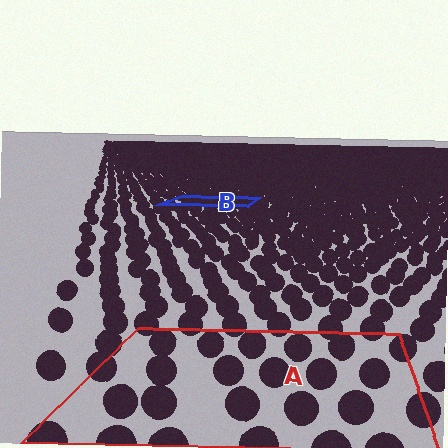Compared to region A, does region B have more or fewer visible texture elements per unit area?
Region B has more texture elements per unit area — they are packed more densely because it is farther away.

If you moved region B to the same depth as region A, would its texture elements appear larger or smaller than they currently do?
They would appear larger. At a closer depth, the same texture elements are projected at a bigger on-screen size.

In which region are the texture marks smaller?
The texture marks are smaller in region B, because it is farther away.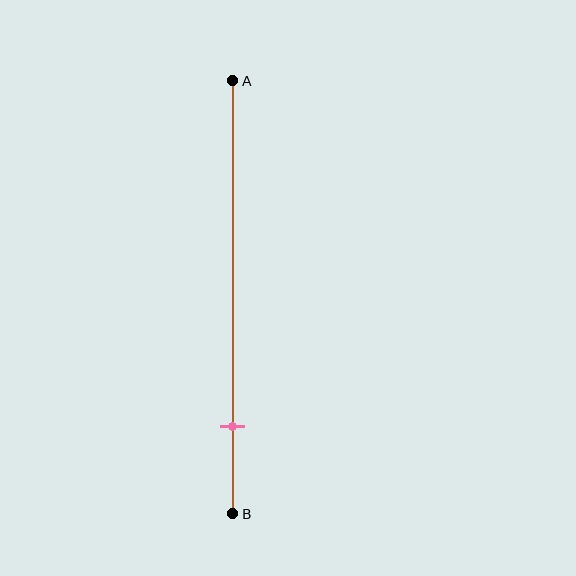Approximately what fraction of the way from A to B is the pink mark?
The pink mark is approximately 80% of the way from A to B.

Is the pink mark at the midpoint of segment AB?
No, the mark is at about 80% from A, not at the 50% midpoint.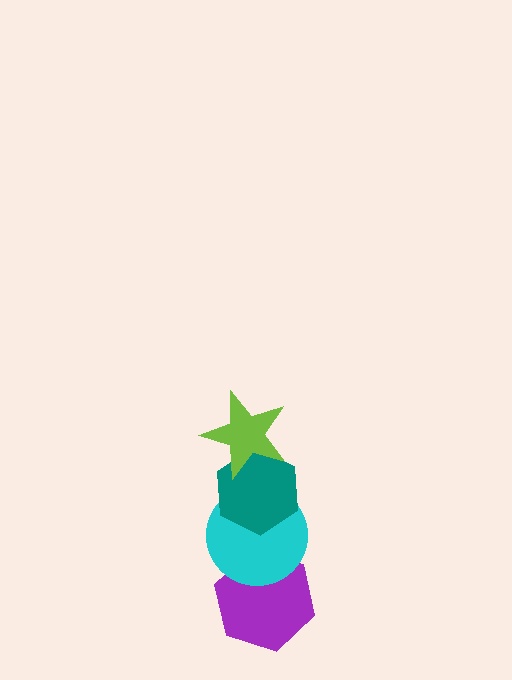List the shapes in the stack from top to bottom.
From top to bottom: the lime star, the teal hexagon, the cyan circle, the purple hexagon.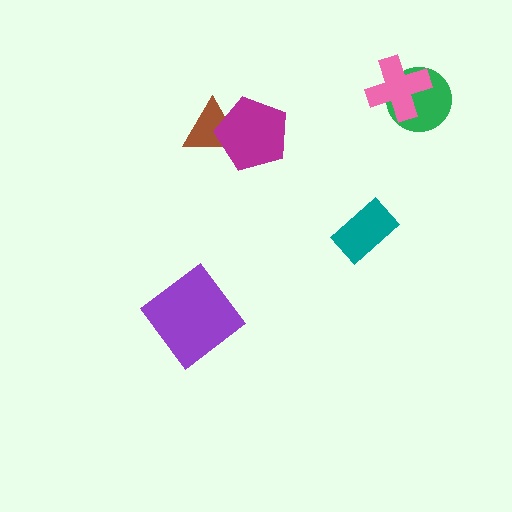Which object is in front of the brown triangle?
The magenta pentagon is in front of the brown triangle.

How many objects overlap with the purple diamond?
0 objects overlap with the purple diamond.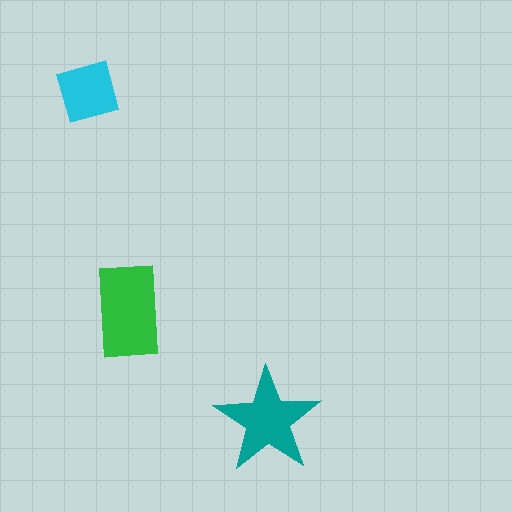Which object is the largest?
The green rectangle.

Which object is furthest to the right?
The teal star is rightmost.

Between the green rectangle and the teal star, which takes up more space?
The green rectangle.